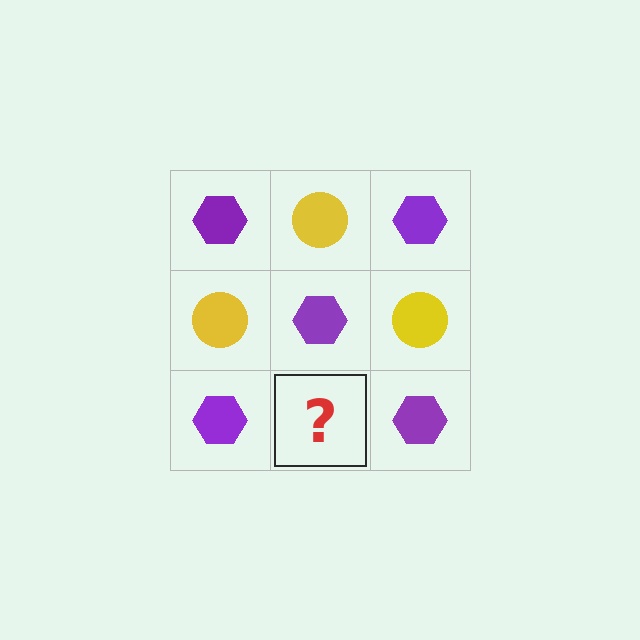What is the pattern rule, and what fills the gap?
The rule is that it alternates purple hexagon and yellow circle in a checkerboard pattern. The gap should be filled with a yellow circle.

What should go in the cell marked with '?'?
The missing cell should contain a yellow circle.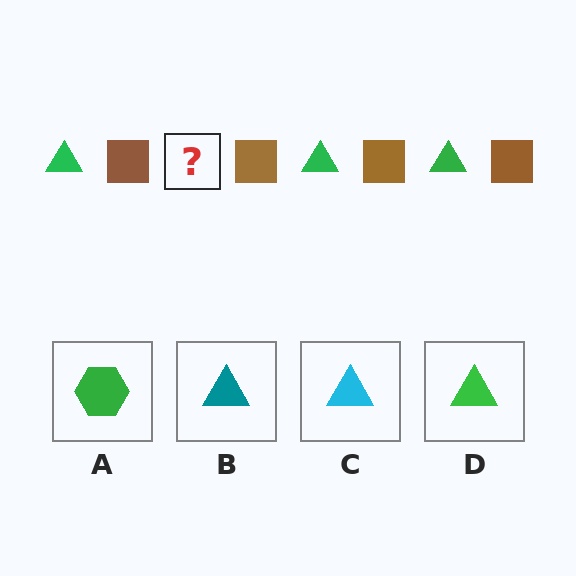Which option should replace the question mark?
Option D.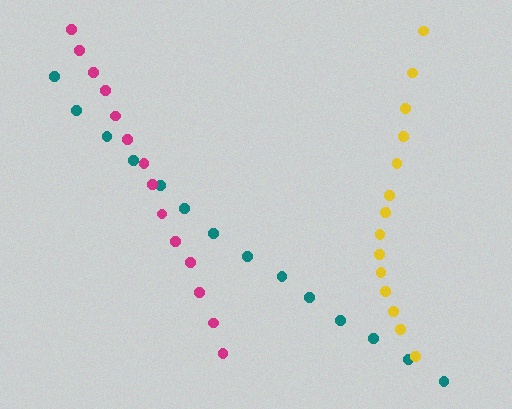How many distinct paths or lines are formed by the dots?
There are 3 distinct paths.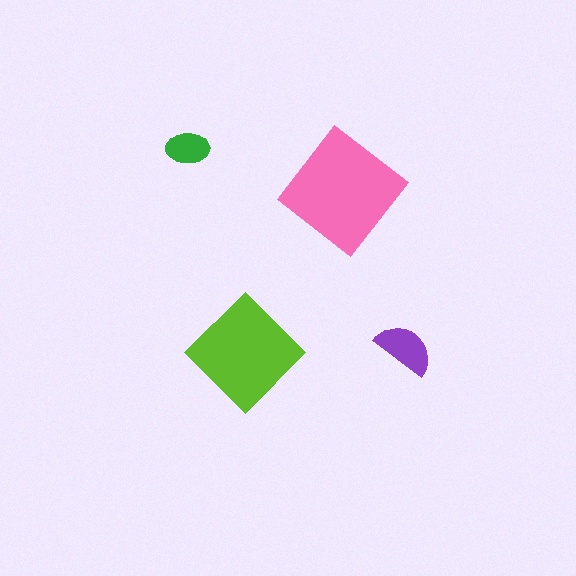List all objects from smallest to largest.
The green ellipse, the purple semicircle, the lime diamond, the pink diamond.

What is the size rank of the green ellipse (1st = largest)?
4th.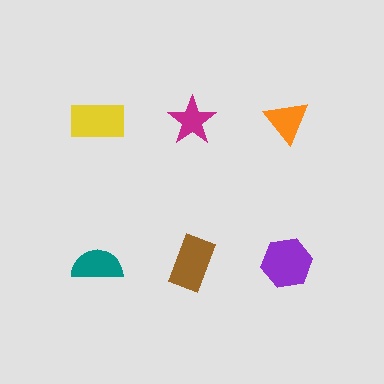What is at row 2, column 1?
A teal semicircle.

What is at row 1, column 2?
A magenta star.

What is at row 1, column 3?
An orange triangle.